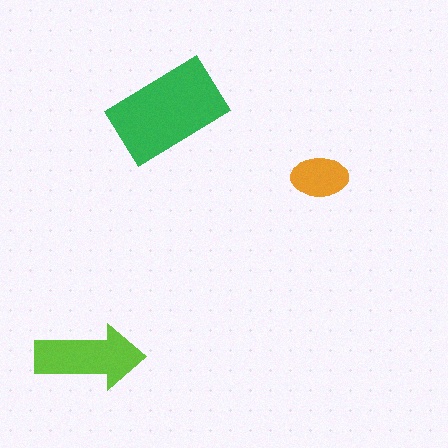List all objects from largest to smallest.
The green rectangle, the lime arrow, the orange ellipse.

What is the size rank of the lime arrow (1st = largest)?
2nd.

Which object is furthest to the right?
The orange ellipse is rightmost.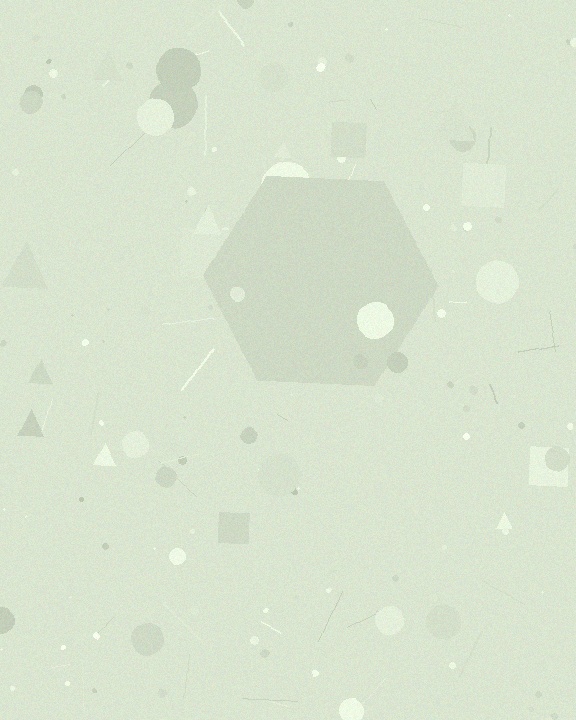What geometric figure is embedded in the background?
A hexagon is embedded in the background.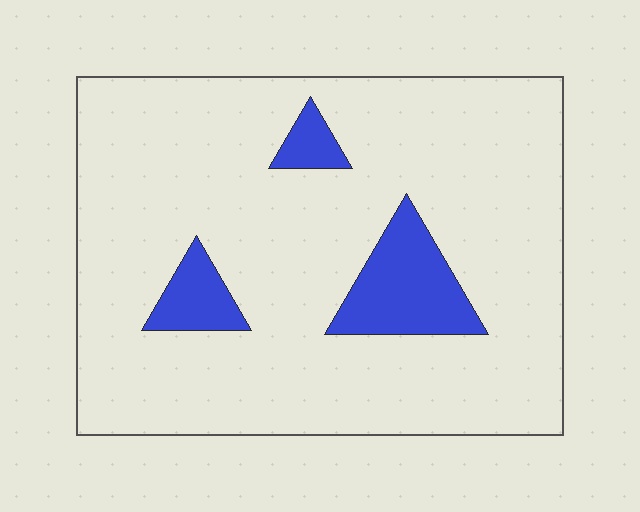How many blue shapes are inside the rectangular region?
3.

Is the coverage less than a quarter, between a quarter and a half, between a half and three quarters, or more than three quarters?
Less than a quarter.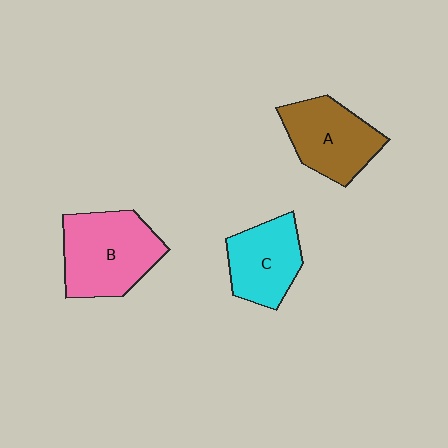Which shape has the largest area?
Shape B (pink).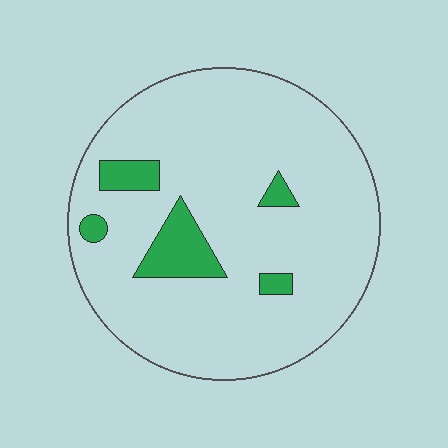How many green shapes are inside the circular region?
5.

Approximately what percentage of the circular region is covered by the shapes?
Approximately 10%.